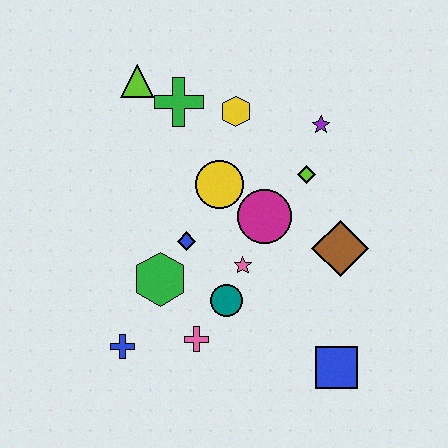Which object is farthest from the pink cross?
The lime triangle is farthest from the pink cross.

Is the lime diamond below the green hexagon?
No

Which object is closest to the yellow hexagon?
The green cross is closest to the yellow hexagon.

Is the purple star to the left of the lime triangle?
No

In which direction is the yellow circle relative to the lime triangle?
The yellow circle is below the lime triangle.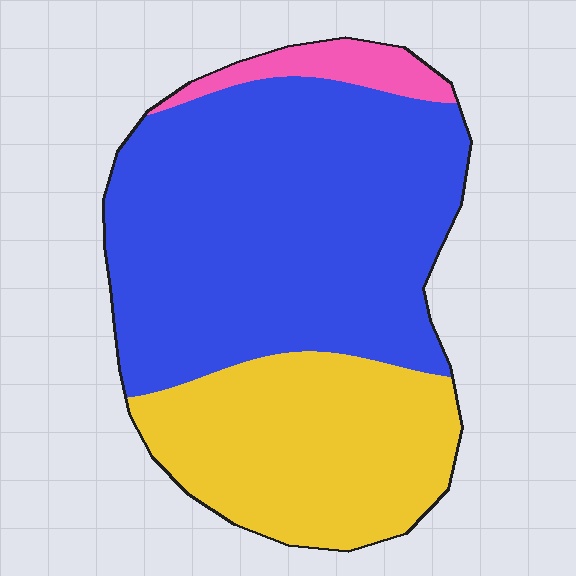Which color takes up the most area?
Blue, at roughly 60%.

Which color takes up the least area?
Pink, at roughly 5%.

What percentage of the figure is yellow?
Yellow takes up between a quarter and a half of the figure.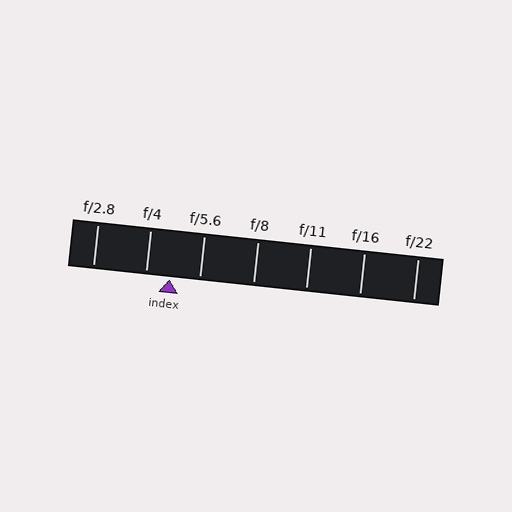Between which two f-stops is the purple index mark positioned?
The index mark is between f/4 and f/5.6.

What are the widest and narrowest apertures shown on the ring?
The widest aperture shown is f/2.8 and the narrowest is f/22.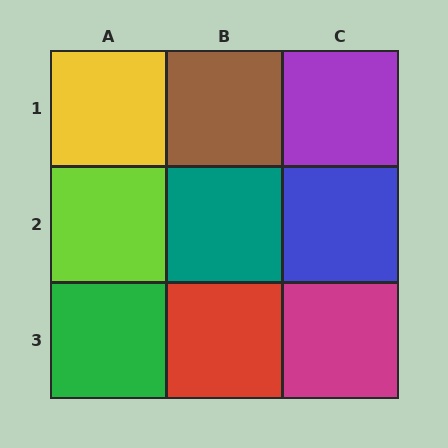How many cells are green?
1 cell is green.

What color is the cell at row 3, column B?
Red.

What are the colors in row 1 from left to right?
Yellow, brown, purple.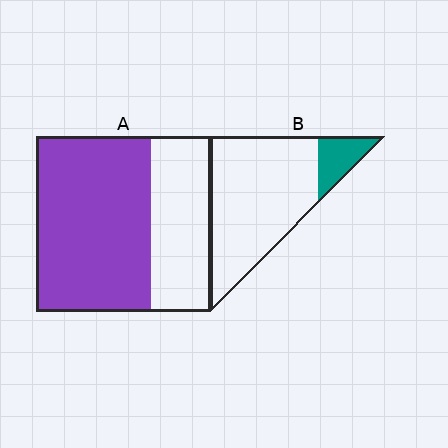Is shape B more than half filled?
No.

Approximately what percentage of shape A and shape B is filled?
A is approximately 65% and B is approximately 15%.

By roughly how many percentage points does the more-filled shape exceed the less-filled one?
By roughly 50 percentage points (A over B).